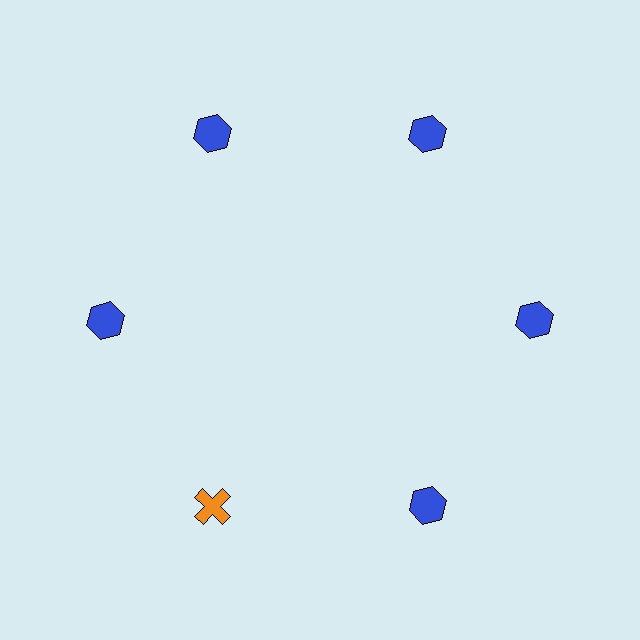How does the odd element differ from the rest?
It differs in both color (orange instead of blue) and shape (cross instead of hexagon).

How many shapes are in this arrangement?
There are 6 shapes arranged in a ring pattern.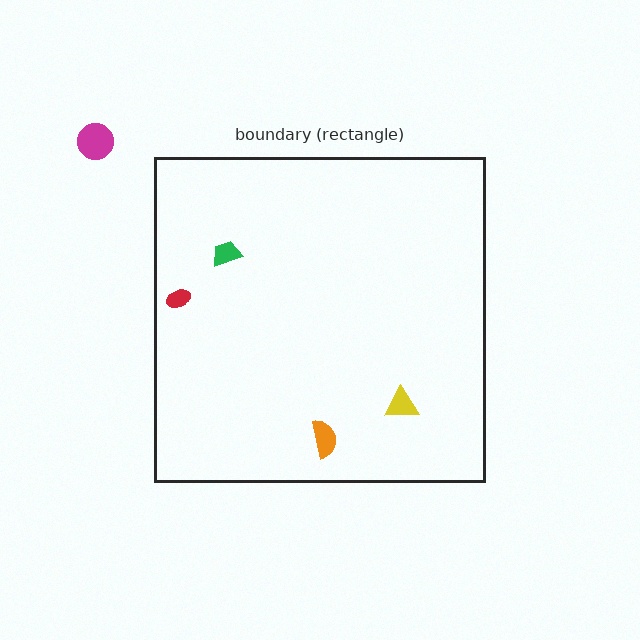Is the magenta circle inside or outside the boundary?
Outside.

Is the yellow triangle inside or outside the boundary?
Inside.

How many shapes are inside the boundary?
4 inside, 1 outside.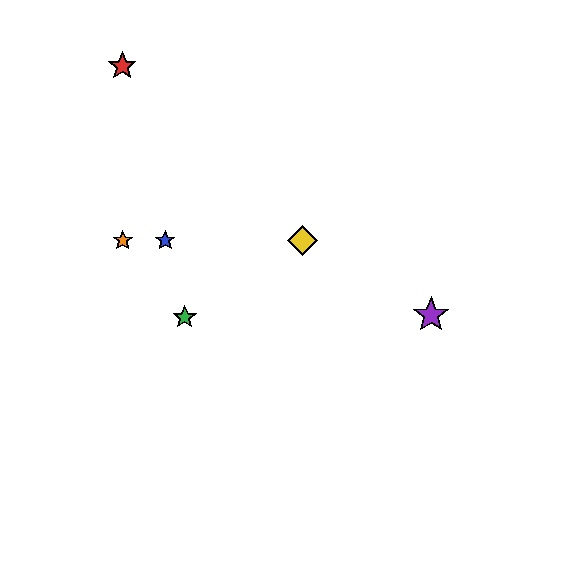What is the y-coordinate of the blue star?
The blue star is at y≈241.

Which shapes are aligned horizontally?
The blue star, the yellow diamond, the orange star are aligned horizontally.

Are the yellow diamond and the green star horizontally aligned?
No, the yellow diamond is at y≈241 and the green star is at y≈317.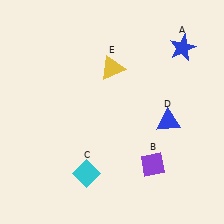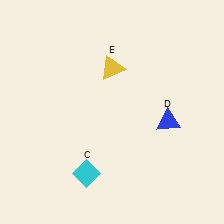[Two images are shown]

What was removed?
The blue star (A), the purple diamond (B) were removed in Image 2.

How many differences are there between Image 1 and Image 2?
There are 2 differences between the two images.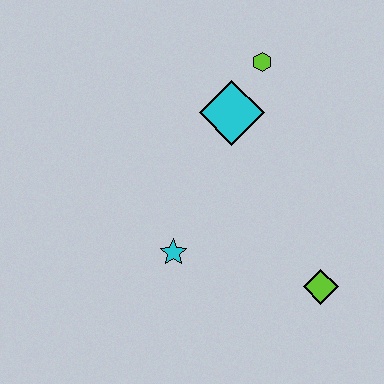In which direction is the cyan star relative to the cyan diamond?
The cyan star is below the cyan diamond.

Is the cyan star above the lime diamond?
Yes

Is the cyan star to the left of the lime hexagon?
Yes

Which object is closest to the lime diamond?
The cyan star is closest to the lime diamond.